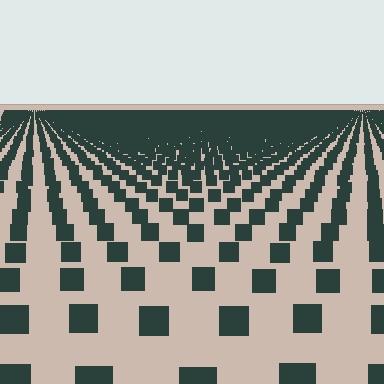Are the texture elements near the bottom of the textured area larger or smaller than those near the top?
Larger. Near the bottom, elements are closer to the viewer and appear at a bigger on-screen size.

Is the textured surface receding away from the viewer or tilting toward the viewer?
The surface is receding away from the viewer. Texture elements get smaller and denser toward the top.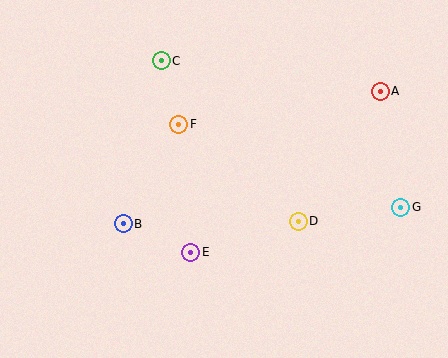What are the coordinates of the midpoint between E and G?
The midpoint between E and G is at (296, 230).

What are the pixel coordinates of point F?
Point F is at (179, 124).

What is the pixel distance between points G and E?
The distance between G and E is 214 pixels.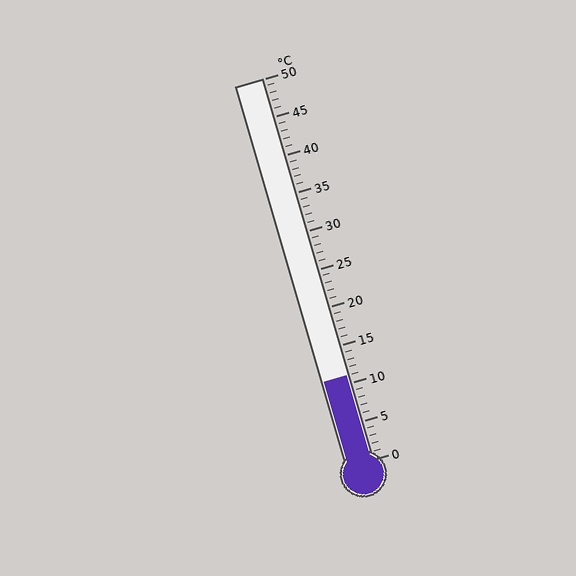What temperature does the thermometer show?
The thermometer shows approximately 11°C.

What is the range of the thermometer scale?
The thermometer scale ranges from 0°C to 50°C.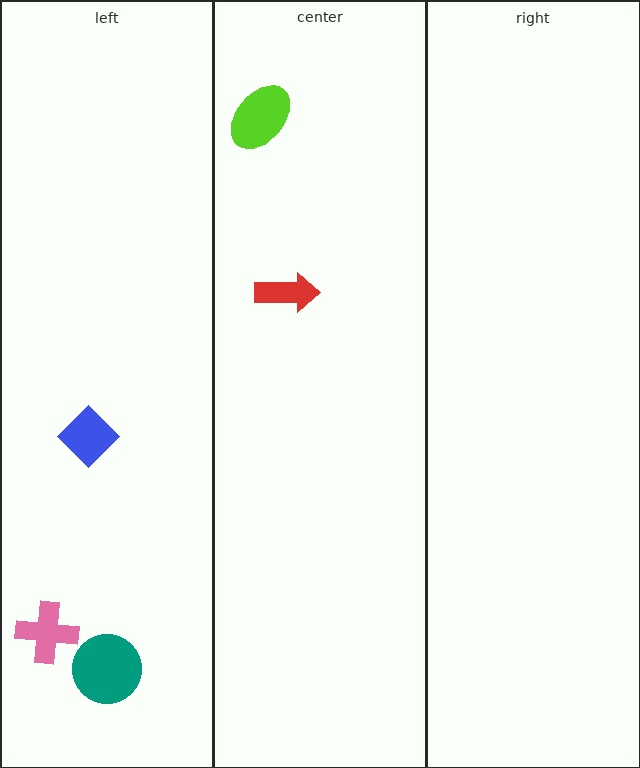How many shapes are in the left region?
3.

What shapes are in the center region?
The lime ellipse, the red arrow.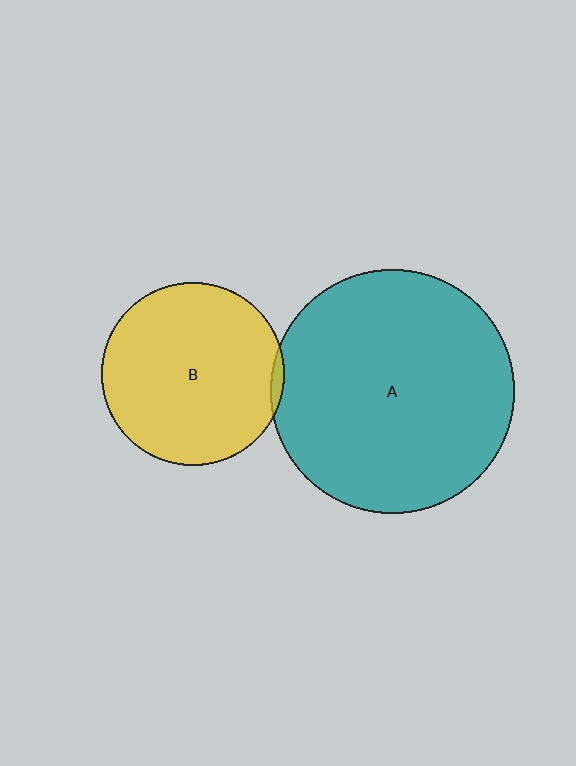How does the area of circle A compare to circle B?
Approximately 1.8 times.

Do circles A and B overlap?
Yes.